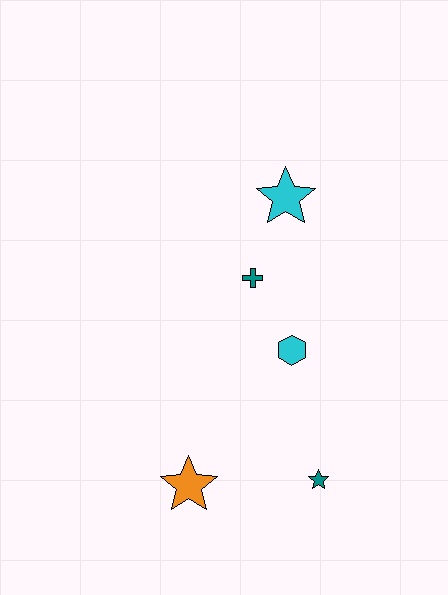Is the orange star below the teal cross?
Yes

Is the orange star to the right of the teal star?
No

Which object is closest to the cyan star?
The teal cross is closest to the cyan star.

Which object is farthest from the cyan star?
The orange star is farthest from the cyan star.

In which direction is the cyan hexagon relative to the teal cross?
The cyan hexagon is below the teal cross.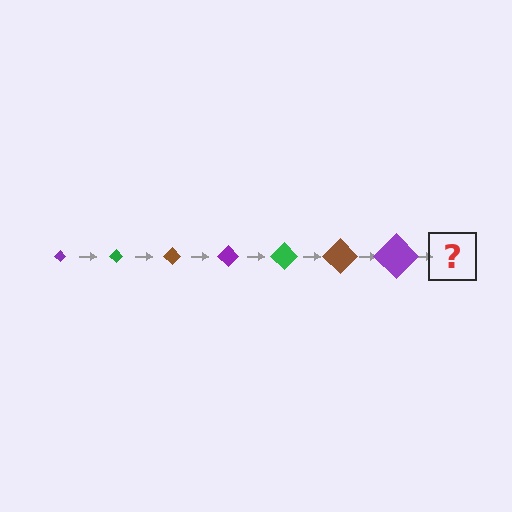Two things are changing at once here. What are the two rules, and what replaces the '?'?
The two rules are that the diamond grows larger each step and the color cycles through purple, green, and brown. The '?' should be a green diamond, larger than the previous one.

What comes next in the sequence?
The next element should be a green diamond, larger than the previous one.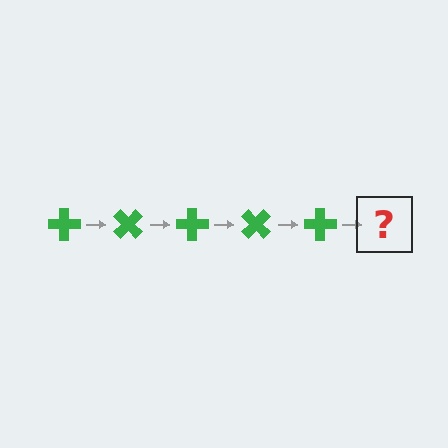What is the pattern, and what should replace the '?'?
The pattern is that the cross rotates 45 degrees each step. The '?' should be a green cross rotated 225 degrees.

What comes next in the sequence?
The next element should be a green cross rotated 225 degrees.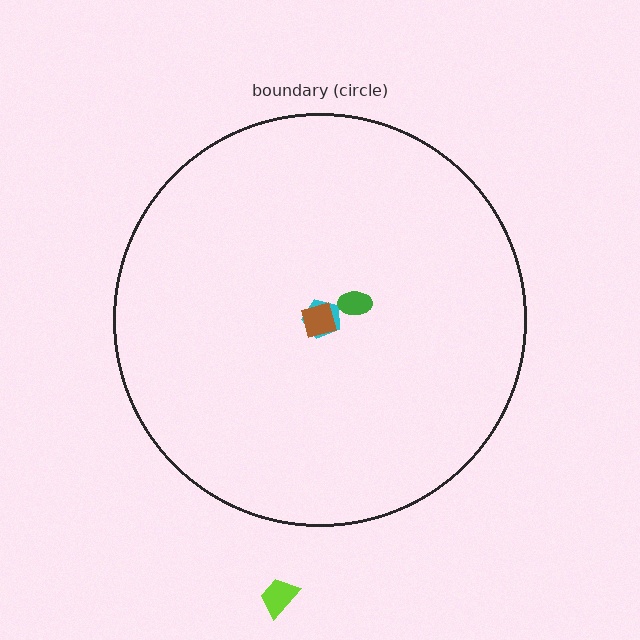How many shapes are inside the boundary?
3 inside, 1 outside.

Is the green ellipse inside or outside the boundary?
Inside.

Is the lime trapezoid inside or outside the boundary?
Outside.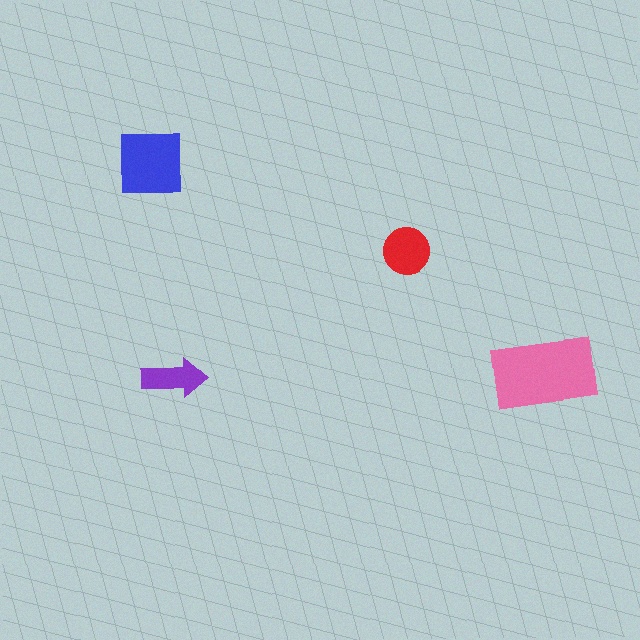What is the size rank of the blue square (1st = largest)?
2nd.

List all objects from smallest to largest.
The purple arrow, the red circle, the blue square, the pink rectangle.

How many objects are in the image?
There are 4 objects in the image.